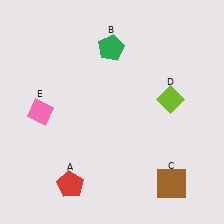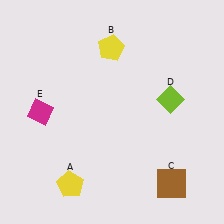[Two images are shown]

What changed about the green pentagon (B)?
In Image 1, B is green. In Image 2, it changed to yellow.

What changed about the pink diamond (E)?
In Image 1, E is pink. In Image 2, it changed to magenta.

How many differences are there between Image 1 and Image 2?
There are 3 differences between the two images.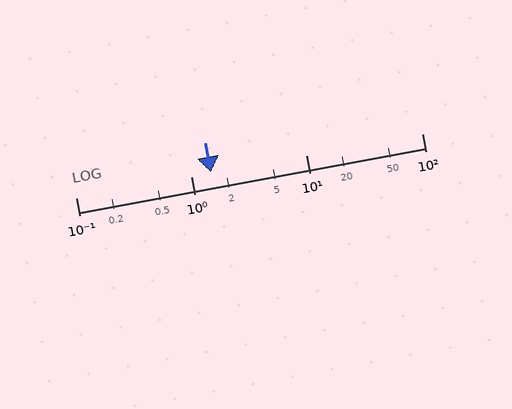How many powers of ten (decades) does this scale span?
The scale spans 3 decades, from 0.1 to 100.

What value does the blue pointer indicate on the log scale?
The pointer indicates approximately 1.5.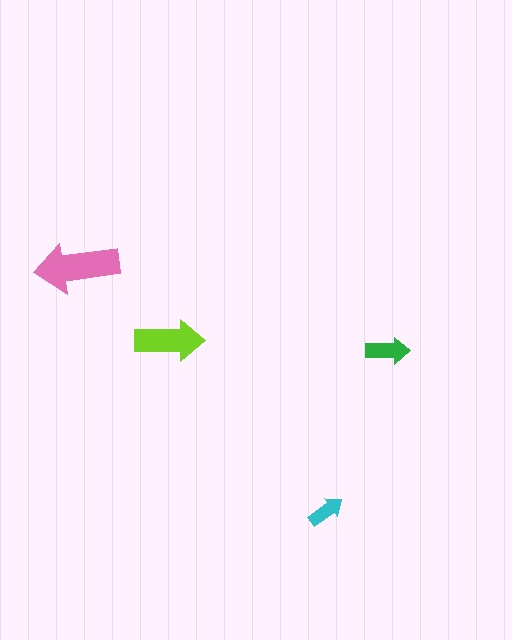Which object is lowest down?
The cyan arrow is bottommost.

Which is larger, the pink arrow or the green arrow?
The pink one.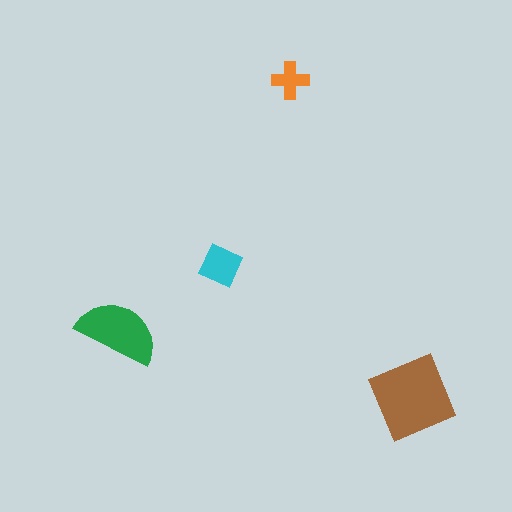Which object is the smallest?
The orange cross.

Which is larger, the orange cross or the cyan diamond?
The cyan diamond.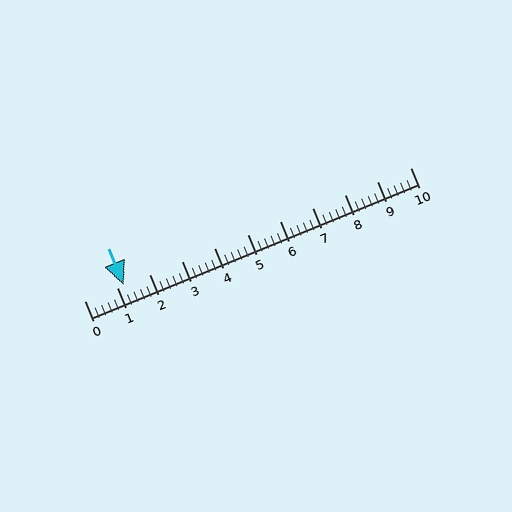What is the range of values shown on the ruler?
The ruler shows values from 0 to 10.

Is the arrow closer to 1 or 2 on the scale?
The arrow is closer to 1.